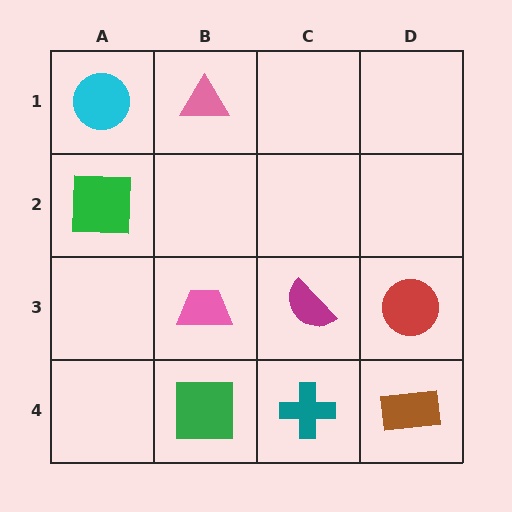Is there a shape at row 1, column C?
No, that cell is empty.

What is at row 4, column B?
A green square.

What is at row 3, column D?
A red circle.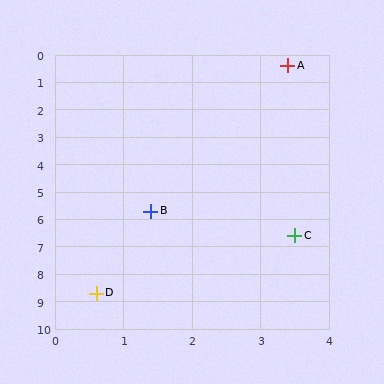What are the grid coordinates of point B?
Point B is at approximately (1.4, 5.7).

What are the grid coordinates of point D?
Point D is at approximately (0.6, 8.7).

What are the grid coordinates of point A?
Point A is at approximately (3.4, 0.4).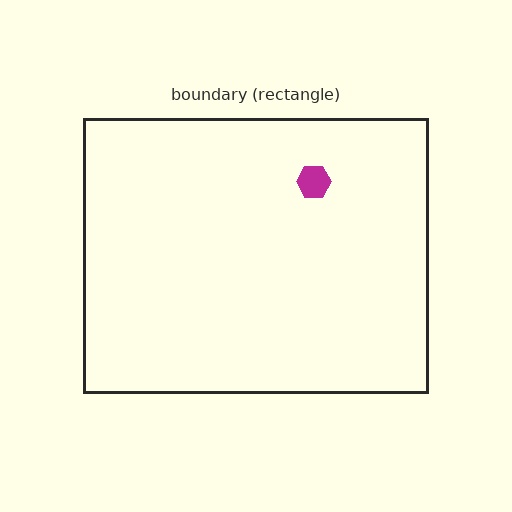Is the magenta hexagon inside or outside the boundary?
Inside.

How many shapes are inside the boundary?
1 inside, 0 outside.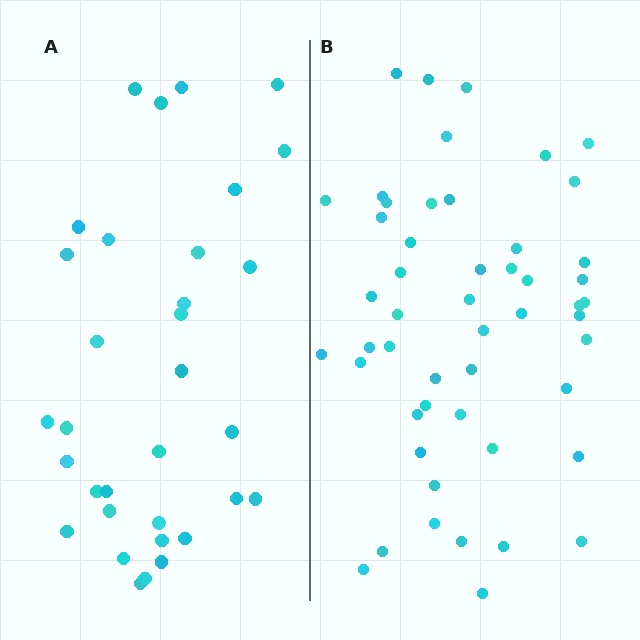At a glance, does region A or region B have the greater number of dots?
Region B (the right region) has more dots.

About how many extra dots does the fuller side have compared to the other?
Region B has approximately 20 more dots than region A.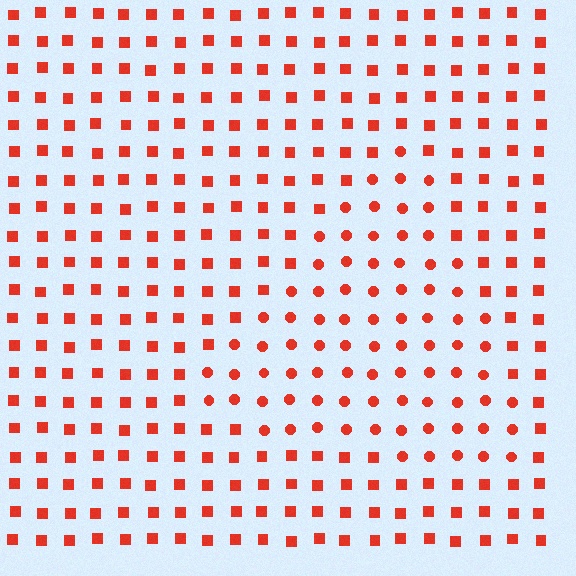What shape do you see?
I see a triangle.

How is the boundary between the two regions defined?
The boundary is defined by a change in element shape: circles inside vs. squares outside. All elements share the same color and spacing.